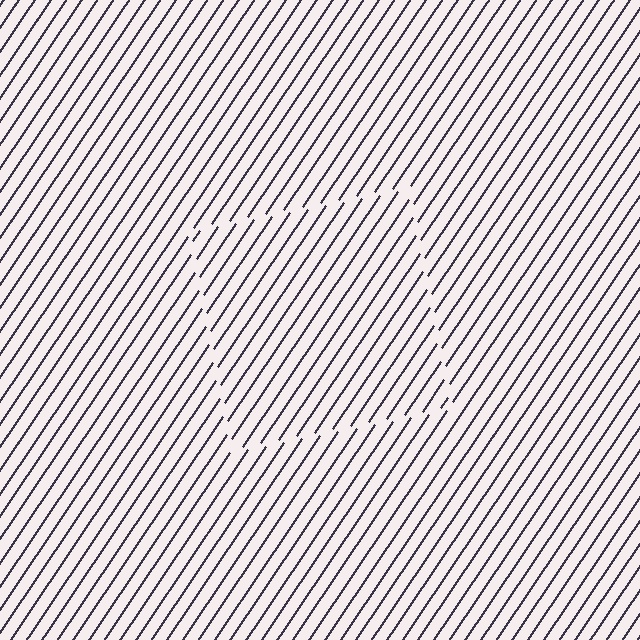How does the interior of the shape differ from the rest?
The interior of the shape contains the same grating, shifted by half a period — the contour is defined by the phase discontinuity where line-ends from the inner and outer gratings abut.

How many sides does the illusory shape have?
4 sides — the line-ends trace a square.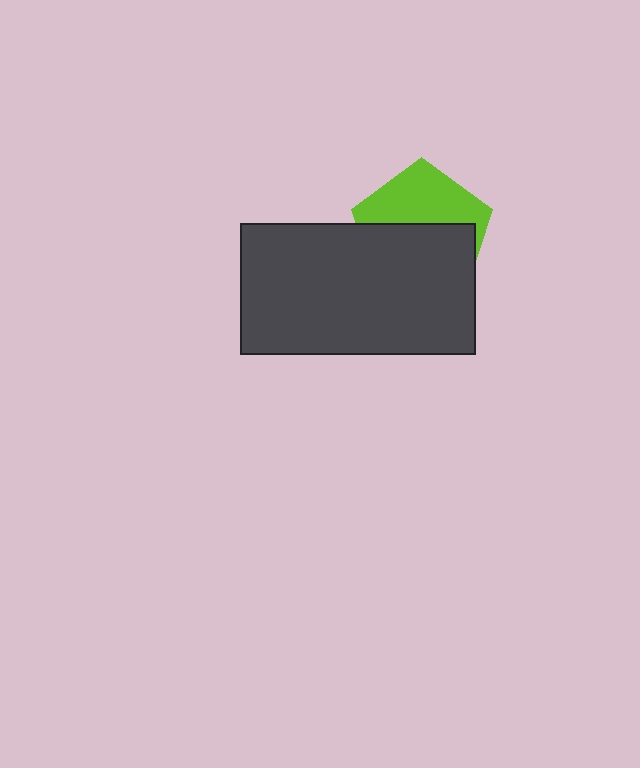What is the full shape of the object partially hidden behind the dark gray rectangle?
The partially hidden object is a lime pentagon.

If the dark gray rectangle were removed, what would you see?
You would see the complete lime pentagon.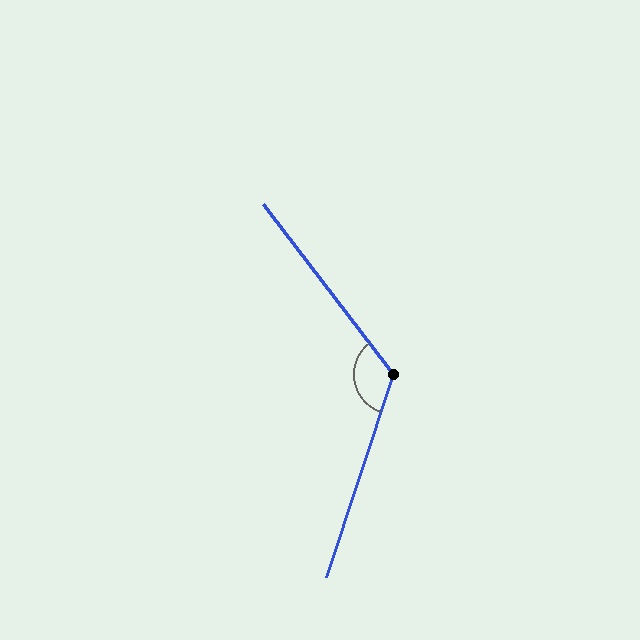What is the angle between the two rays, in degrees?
Approximately 124 degrees.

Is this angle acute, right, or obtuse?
It is obtuse.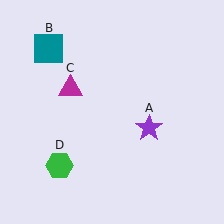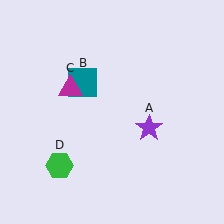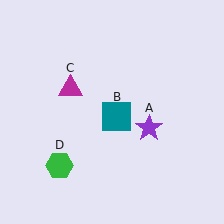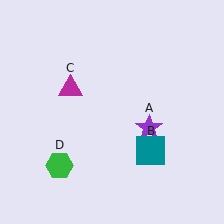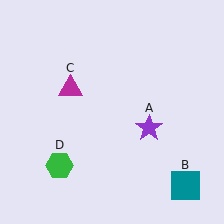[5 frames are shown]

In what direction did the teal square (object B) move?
The teal square (object B) moved down and to the right.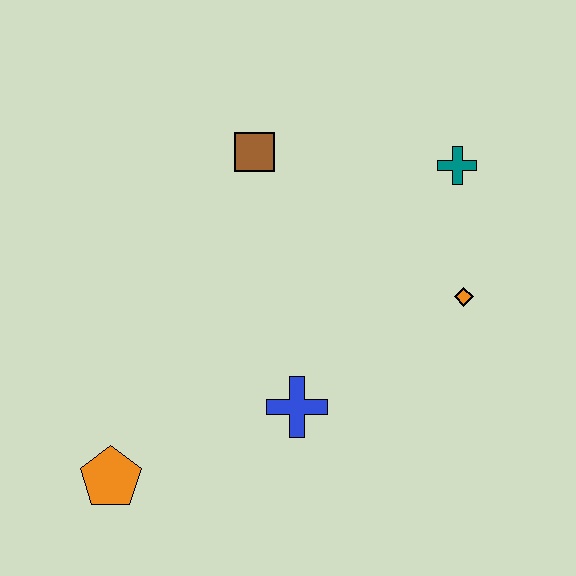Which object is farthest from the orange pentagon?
The teal cross is farthest from the orange pentagon.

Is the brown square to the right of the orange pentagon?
Yes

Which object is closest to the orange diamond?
The teal cross is closest to the orange diamond.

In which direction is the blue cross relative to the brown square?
The blue cross is below the brown square.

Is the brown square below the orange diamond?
No